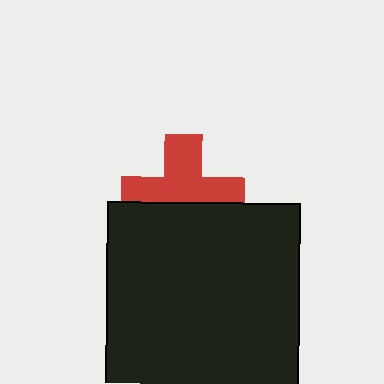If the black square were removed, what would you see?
You would see the complete red cross.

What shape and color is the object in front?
The object in front is a black square.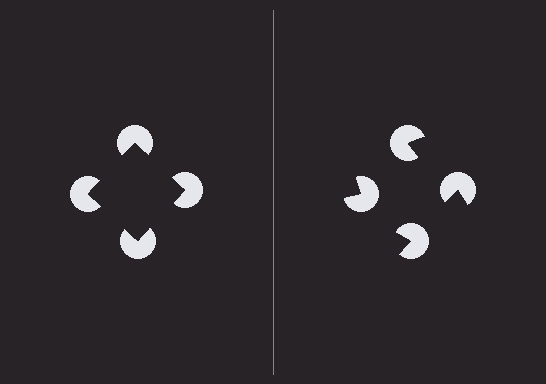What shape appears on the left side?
An illusory square.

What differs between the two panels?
The pac-man discs are positioned identically on both sides; only the wedge orientations differ. On the left they align to a square; on the right they are misaligned.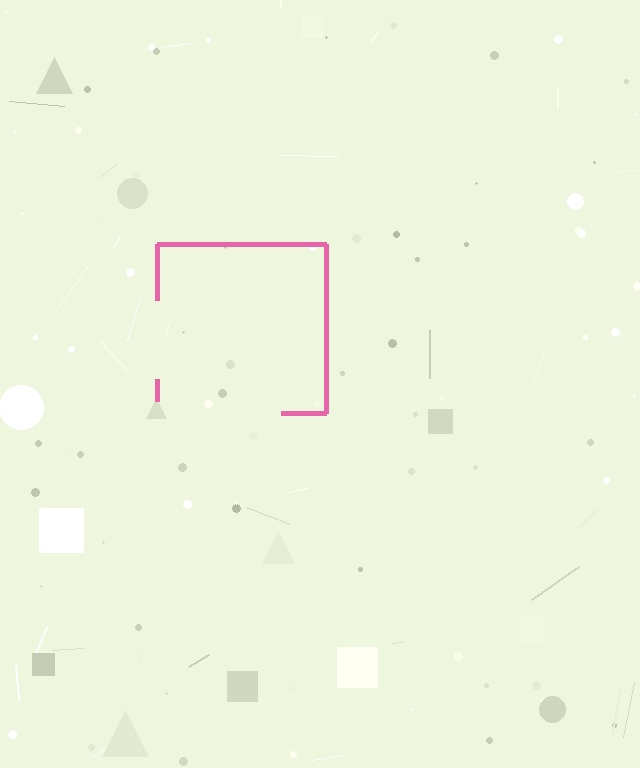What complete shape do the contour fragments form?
The contour fragments form a square.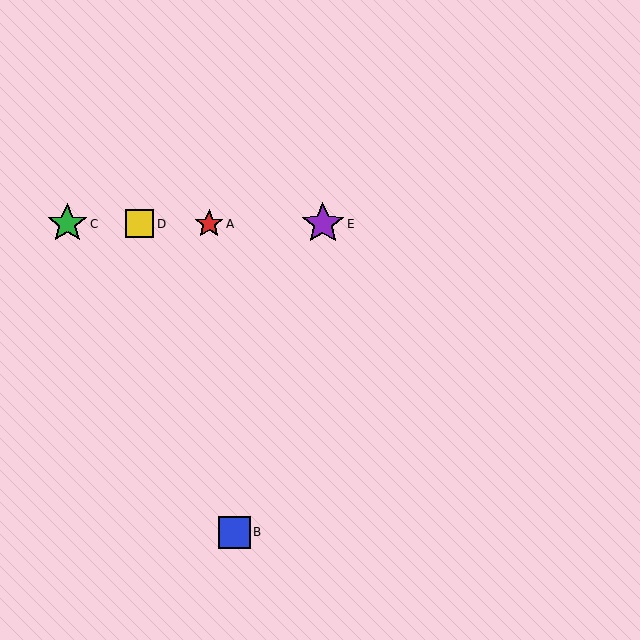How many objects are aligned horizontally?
4 objects (A, C, D, E) are aligned horizontally.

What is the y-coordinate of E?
Object E is at y≈224.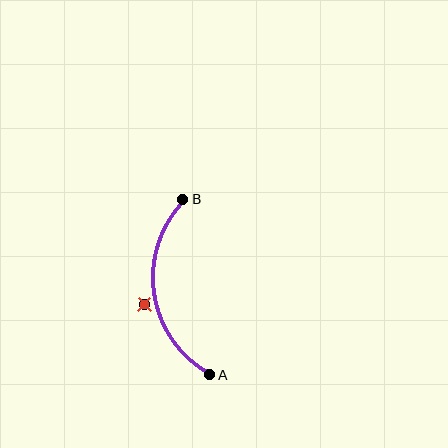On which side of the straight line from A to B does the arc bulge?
The arc bulges to the left of the straight line connecting A and B.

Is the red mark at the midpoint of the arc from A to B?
No — the red mark does not lie on the arc at all. It sits slightly outside the curve.